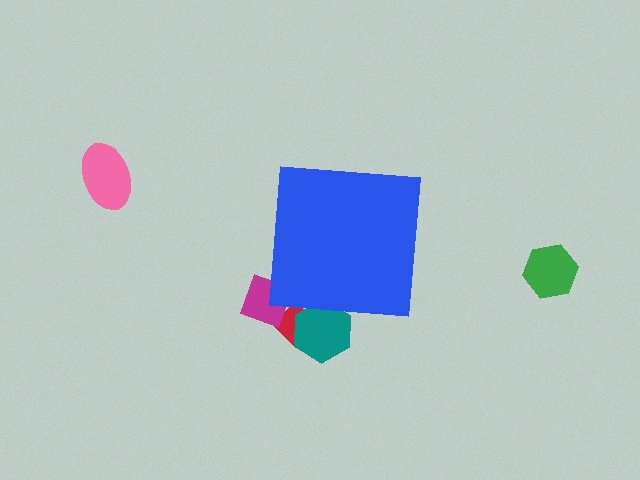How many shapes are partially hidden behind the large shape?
3 shapes are partially hidden.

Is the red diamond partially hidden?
Yes, the red diamond is partially hidden behind the blue square.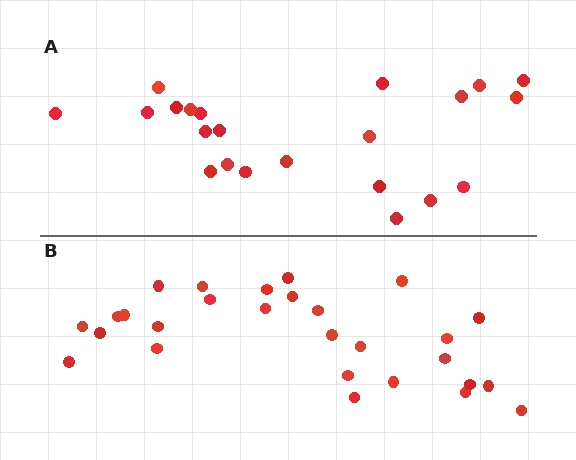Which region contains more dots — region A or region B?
Region B (the bottom region) has more dots.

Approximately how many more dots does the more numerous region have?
Region B has about 6 more dots than region A.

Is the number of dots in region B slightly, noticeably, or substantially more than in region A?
Region B has noticeably more, but not dramatically so. The ratio is roughly 1.3 to 1.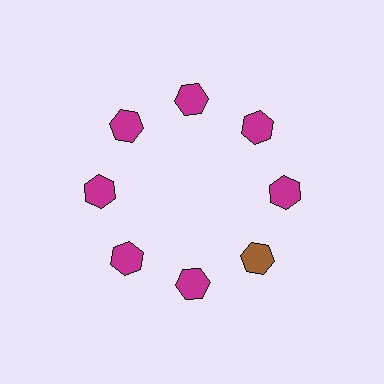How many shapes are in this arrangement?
There are 8 shapes arranged in a ring pattern.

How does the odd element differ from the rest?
It has a different color: brown instead of magenta.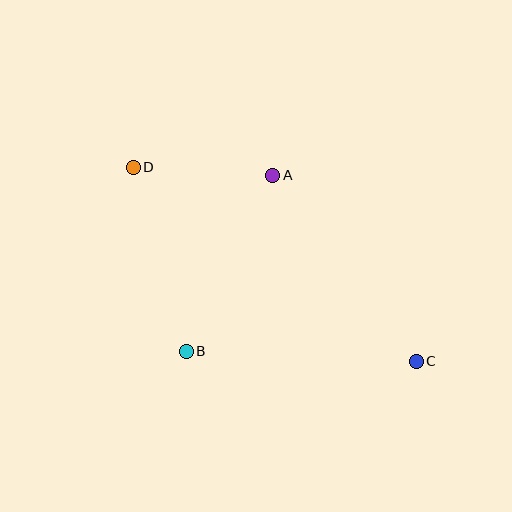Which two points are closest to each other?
Points A and D are closest to each other.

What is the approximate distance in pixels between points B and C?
The distance between B and C is approximately 230 pixels.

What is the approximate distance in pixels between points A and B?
The distance between A and B is approximately 196 pixels.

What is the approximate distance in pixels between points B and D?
The distance between B and D is approximately 191 pixels.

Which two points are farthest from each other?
Points C and D are farthest from each other.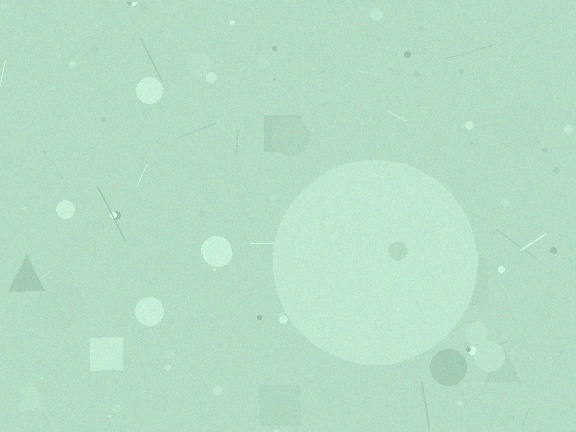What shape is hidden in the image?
A circle is hidden in the image.